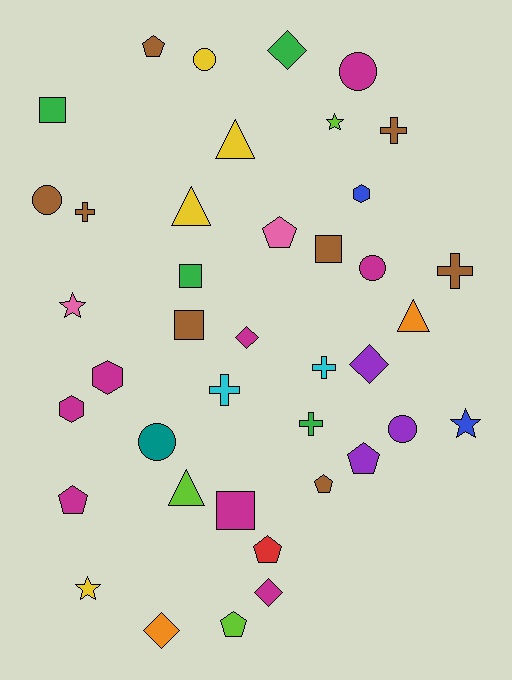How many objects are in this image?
There are 40 objects.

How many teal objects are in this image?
There is 1 teal object.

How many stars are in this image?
There are 4 stars.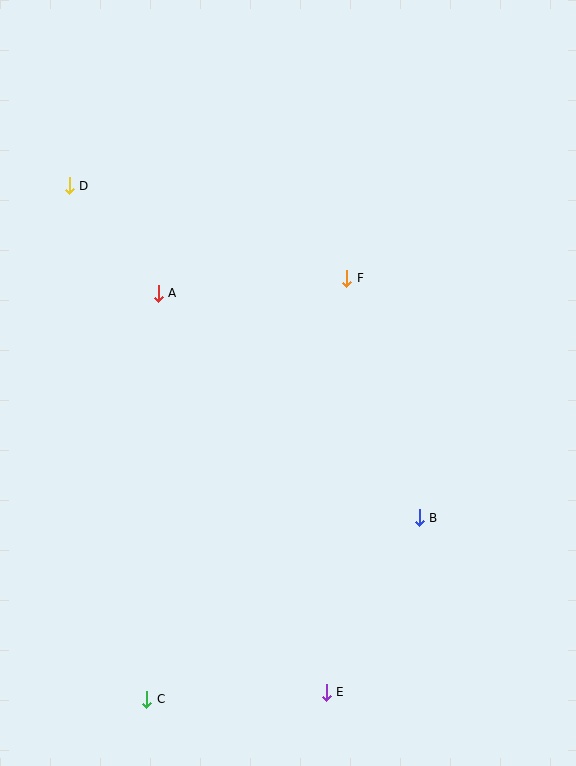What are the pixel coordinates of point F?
Point F is at (347, 278).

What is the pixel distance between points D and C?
The distance between D and C is 519 pixels.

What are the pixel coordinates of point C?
Point C is at (147, 699).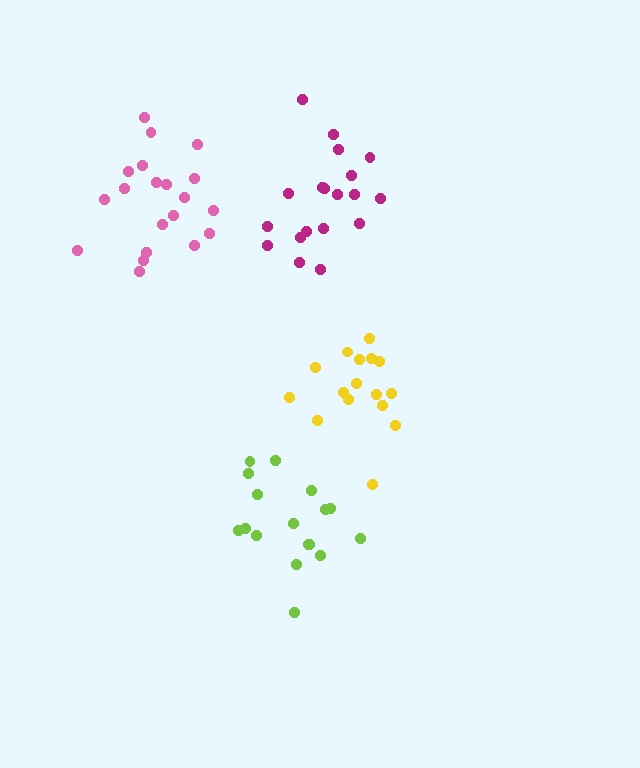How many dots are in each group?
Group 1: 17 dots, Group 2: 19 dots, Group 3: 16 dots, Group 4: 20 dots (72 total).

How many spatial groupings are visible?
There are 4 spatial groupings.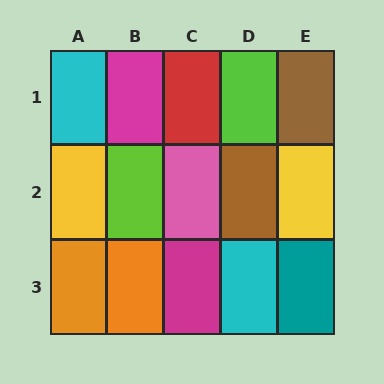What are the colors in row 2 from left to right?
Yellow, lime, pink, brown, yellow.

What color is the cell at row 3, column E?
Teal.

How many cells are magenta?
2 cells are magenta.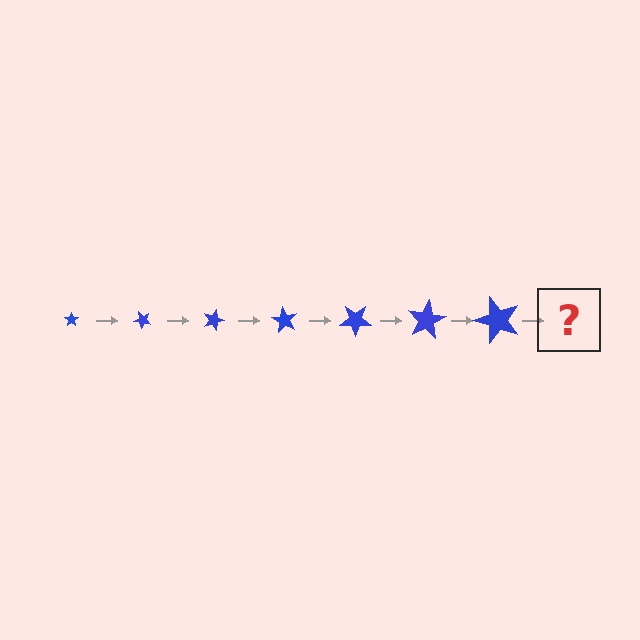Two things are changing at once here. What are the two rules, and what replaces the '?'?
The two rules are that the star grows larger each step and it rotates 45 degrees each step. The '?' should be a star, larger than the previous one and rotated 315 degrees from the start.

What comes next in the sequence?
The next element should be a star, larger than the previous one and rotated 315 degrees from the start.